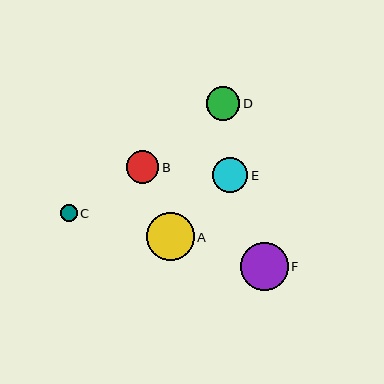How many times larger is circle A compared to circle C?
Circle A is approximately 2.9 times the size of circle C.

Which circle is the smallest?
Circle C is the smallest with a size of approximately 17 pixels.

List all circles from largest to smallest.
From largest to smallest: A, F, E, D, B, C.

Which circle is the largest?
Circle A is the largest with a size of approximately 48 pixels.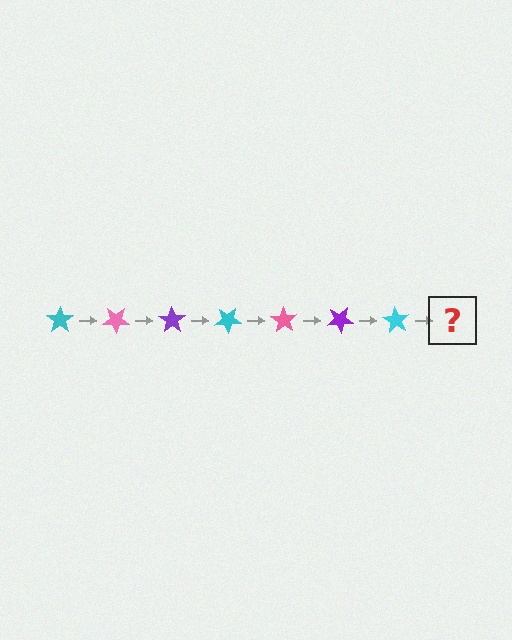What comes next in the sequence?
The next element should be a pink star, rotated 245 degrees from the start.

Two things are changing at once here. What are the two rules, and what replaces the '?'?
The two rules are that it rotates 35 degrees each step and the color cycles through cyan, pink, and purple. The '?' should be a pink star, rotated 245 degrees from the start.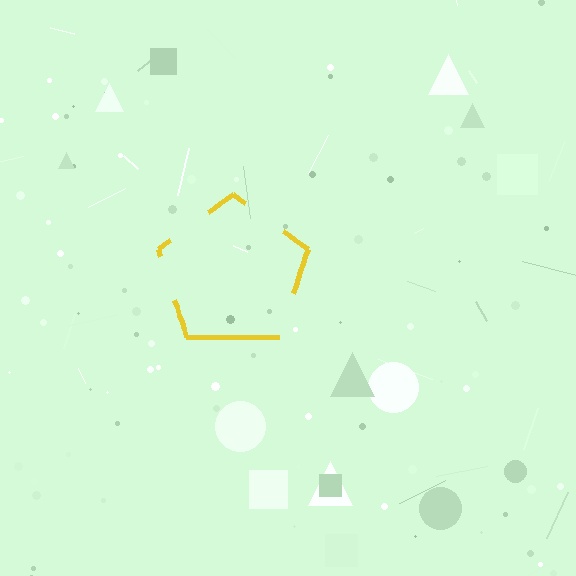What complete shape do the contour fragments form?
The contour fragments form a pentagon.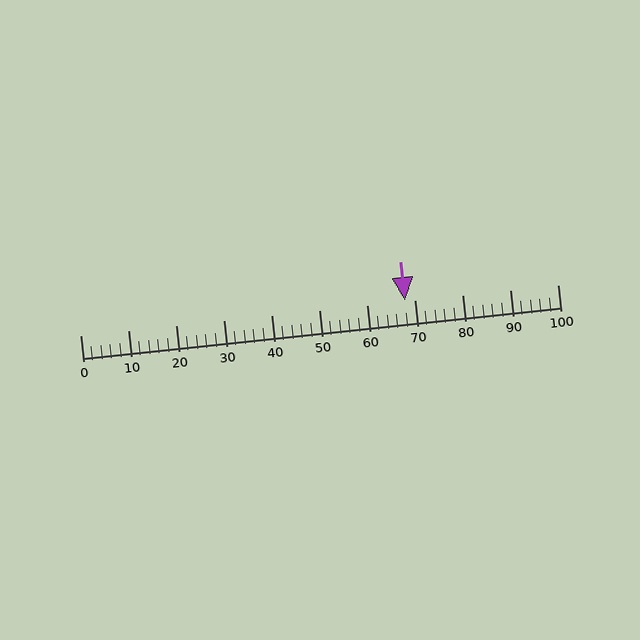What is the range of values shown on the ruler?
The ruler shows values from 0 to 100.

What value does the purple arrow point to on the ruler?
The purple arrow points to approximately 68.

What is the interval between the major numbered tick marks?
The major tick marks are spaced 10 units apart.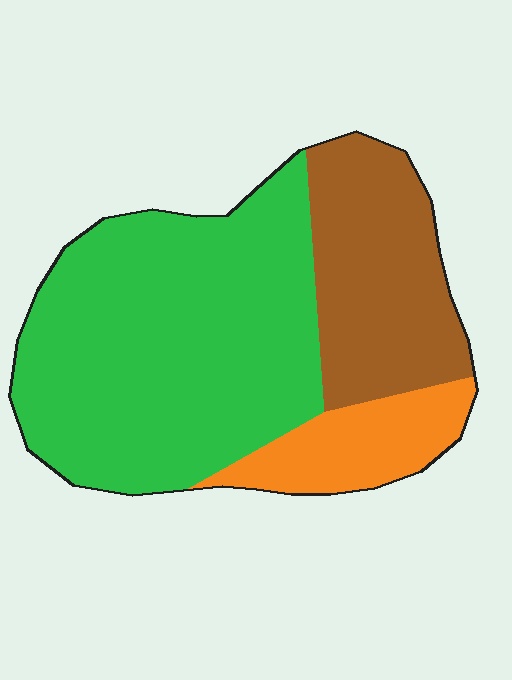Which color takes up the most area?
Green, at roughly 60%.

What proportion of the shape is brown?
Brown covers roughly 25% of the shape.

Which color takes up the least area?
Orange, at roughly 15%.